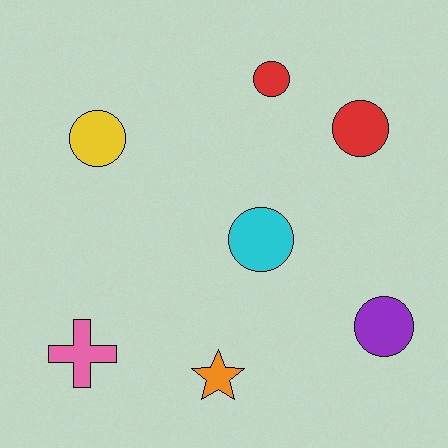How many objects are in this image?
There are 7 objects.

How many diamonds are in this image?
There are no diamonds.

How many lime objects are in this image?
There are no lime objects.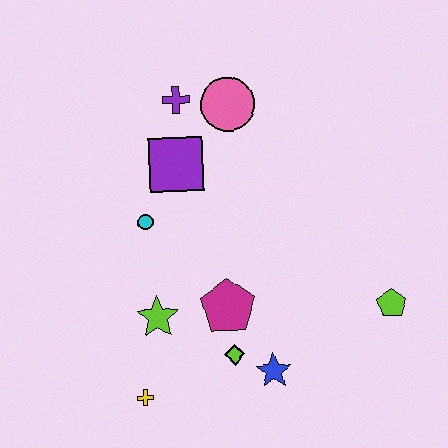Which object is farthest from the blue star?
The purple cross is farthest from the blue star.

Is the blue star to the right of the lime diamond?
Yes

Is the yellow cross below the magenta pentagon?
Yes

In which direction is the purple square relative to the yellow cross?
The purple square is above the yellow cross.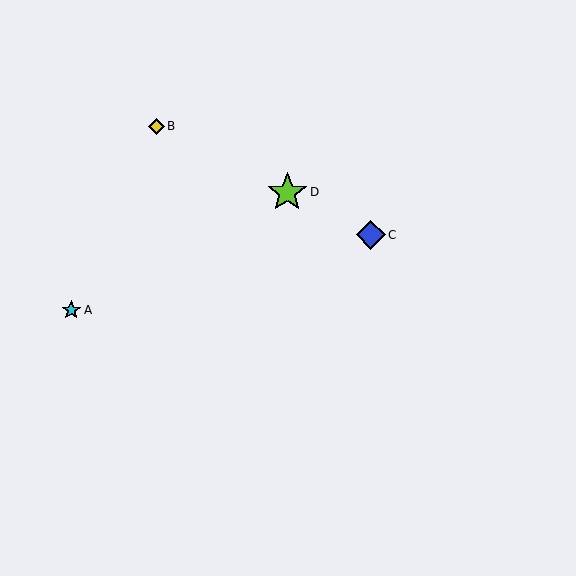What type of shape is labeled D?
Shape D is a lime star.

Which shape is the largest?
The lime star (labeled D) is the largest.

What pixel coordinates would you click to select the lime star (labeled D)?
Click at (287, 192) to select the lime star D.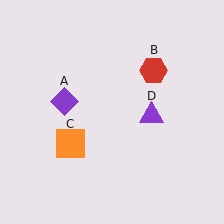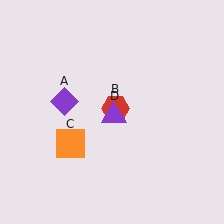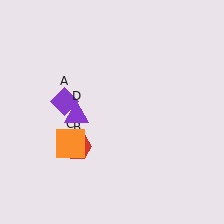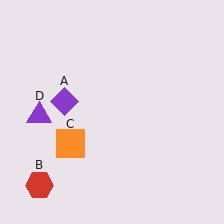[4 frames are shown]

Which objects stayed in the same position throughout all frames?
Purple diamond (object A) and orange square (object C) remained stationary.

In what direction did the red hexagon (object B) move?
The red hexagon (object B) moved down and to the left.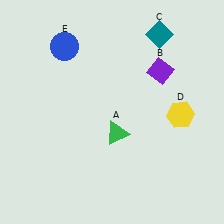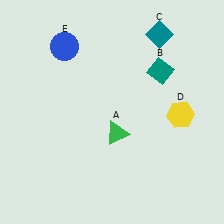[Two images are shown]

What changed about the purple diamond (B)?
In Image 1, B is purple. In Image 2, it changed to teal.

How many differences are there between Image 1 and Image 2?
There is 1 difference between the two images.